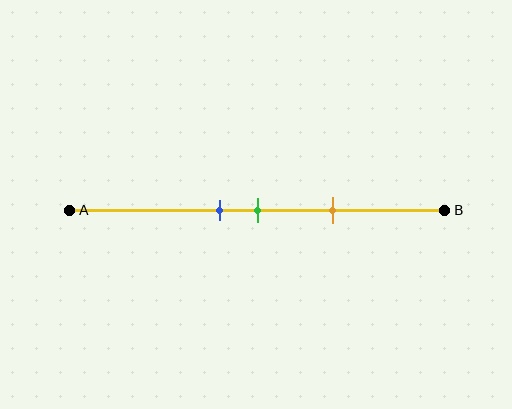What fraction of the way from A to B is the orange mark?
The orange mark is approximately 70% (0.7) of the way from A to B.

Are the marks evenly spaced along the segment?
Yes, the marks are approximately evenly spaced.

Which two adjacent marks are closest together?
The blue and green marks are the closest adjacent pair.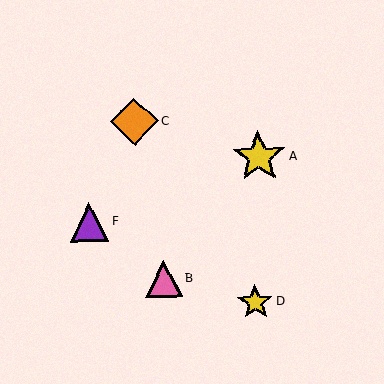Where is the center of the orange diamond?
The center of the orange diamond is at (134, 122).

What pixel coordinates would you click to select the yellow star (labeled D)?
Click at (255, 302) to select the yellow star D.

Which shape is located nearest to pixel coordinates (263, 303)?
The yellow star (labeled D) at (255, 302) is nearest to that location.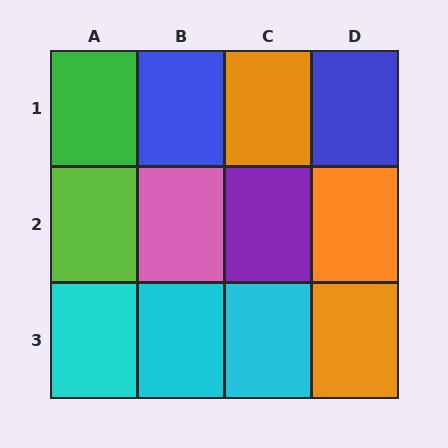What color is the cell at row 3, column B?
Cyan.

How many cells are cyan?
3 cells are cyan.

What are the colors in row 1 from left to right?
Green, blue, orange, blue.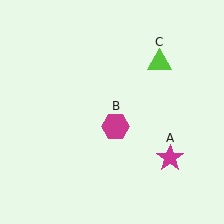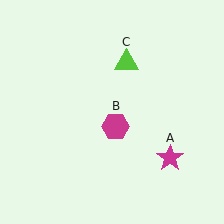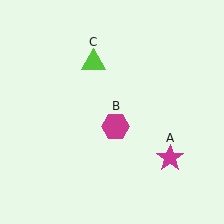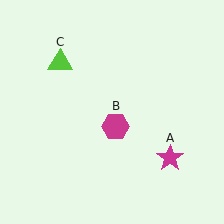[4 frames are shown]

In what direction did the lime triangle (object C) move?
The lime triangle (object C) moved left.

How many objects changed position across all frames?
1 object changed position: lime triangle (object C).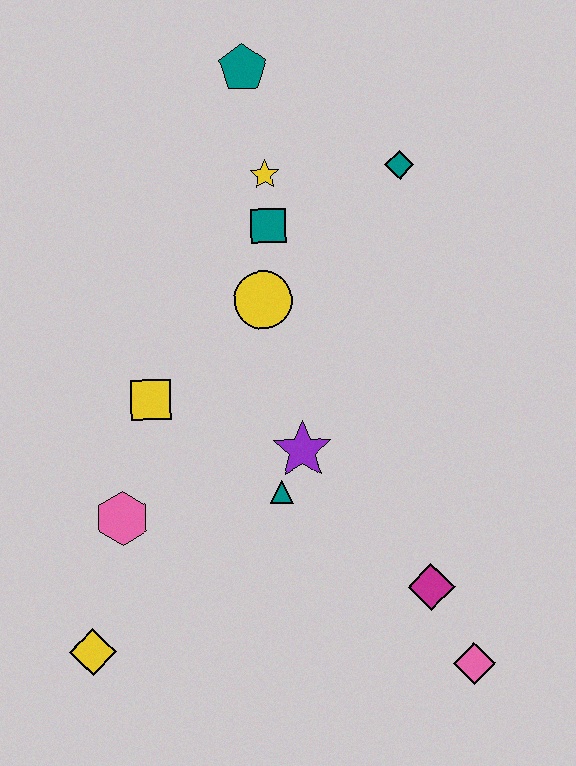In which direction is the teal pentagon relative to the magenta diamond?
The teal pentagon is above the magenta diamond.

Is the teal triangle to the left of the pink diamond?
Yes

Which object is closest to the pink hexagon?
The yellow square is closest to the pink hexagon.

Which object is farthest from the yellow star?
The pink diamond is farthest from the yellow star.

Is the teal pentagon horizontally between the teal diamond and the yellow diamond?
Yes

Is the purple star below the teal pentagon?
Yes